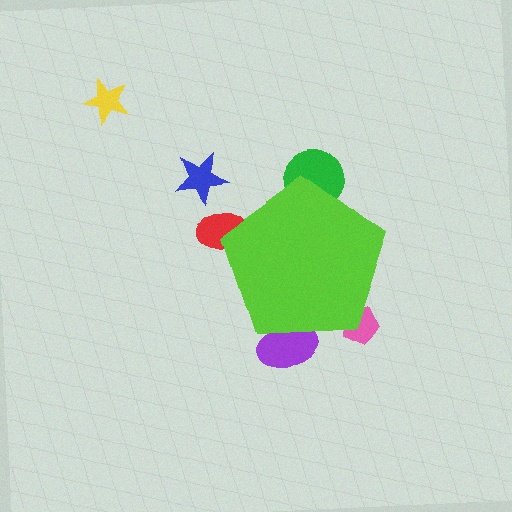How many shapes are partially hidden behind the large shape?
4 shapes are partially hidden.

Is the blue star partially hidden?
No, the blue star is fully visible.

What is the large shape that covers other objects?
A lime pentagon.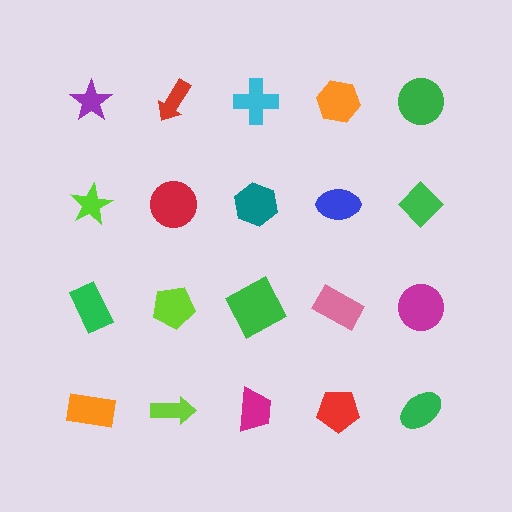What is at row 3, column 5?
A magenta circle.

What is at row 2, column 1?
A lime star.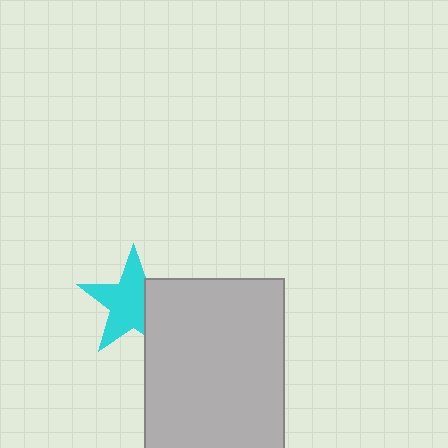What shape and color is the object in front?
The object in front is a light gray rectangle.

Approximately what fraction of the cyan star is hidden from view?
Roughly 33% of the cyan star is hidden behind the light gray rectangle.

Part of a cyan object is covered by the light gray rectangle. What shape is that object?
It is a star.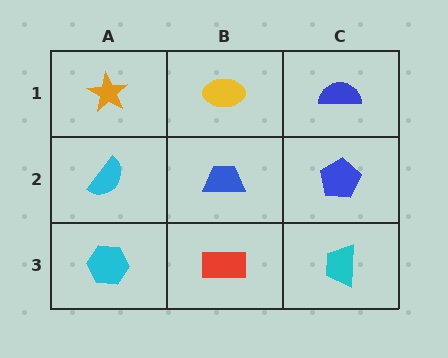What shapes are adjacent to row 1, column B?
A blue trapezoid (row 2, column B), an orange star (row 1, column A), a blue semicircle (row 1, column C).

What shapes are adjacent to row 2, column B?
A yellow ellipse (row 1, column B), a red rectangle (row 3, column B), a cyan semicircle (row 2, column A), a blue pentagon (row 2, column C).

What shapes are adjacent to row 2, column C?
A blue semicircle (row 1, column C), a cyan trapezoid (row 3, column C), a blue trapezoid (row 2, column B).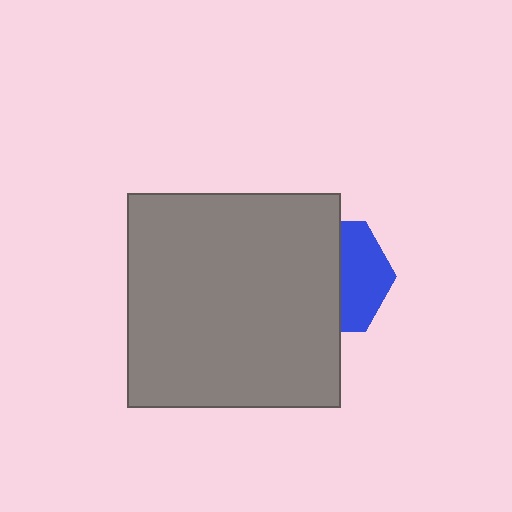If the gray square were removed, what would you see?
You would see the complete blue hexagon.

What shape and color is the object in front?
The object in front is a gray square.